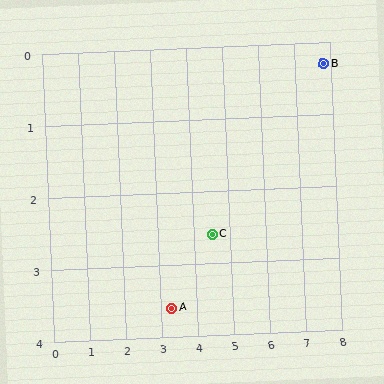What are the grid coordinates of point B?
Point B is at approximately (7.8, 0.3).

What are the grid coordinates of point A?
Point A is at approximately (3.3, 3.6).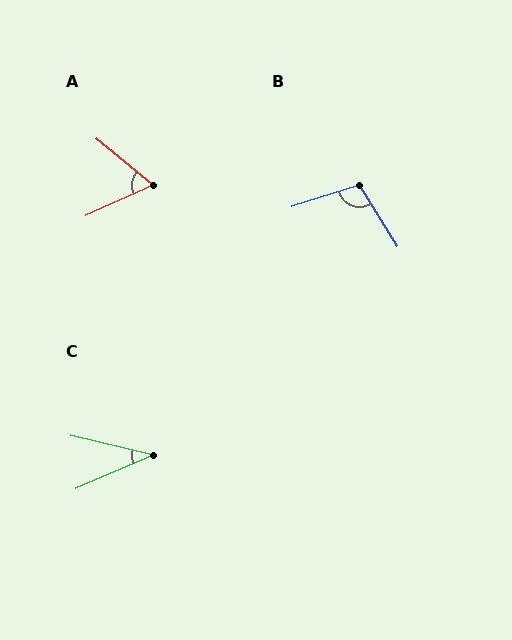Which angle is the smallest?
C, at approximately 37 degrees.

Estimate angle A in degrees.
Approximately 64 degrees.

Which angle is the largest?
B, at approximately 105 degrees.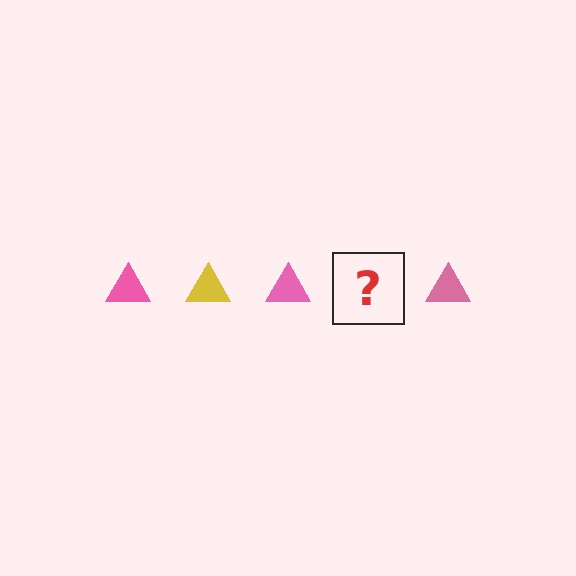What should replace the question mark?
The question mark should be replaced with a yellow triangle.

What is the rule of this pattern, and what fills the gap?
The rule is that the pattern cycles through pink, yellow triangles. The gap should be filled with a yellow triangle.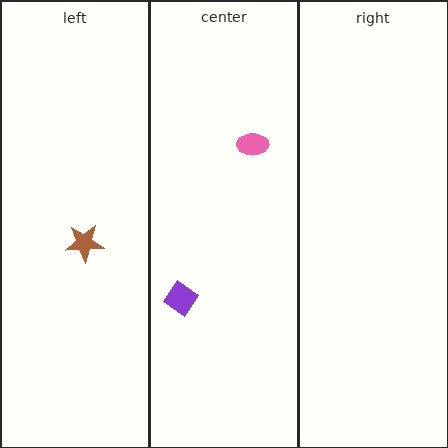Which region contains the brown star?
The left region.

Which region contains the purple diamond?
The center region.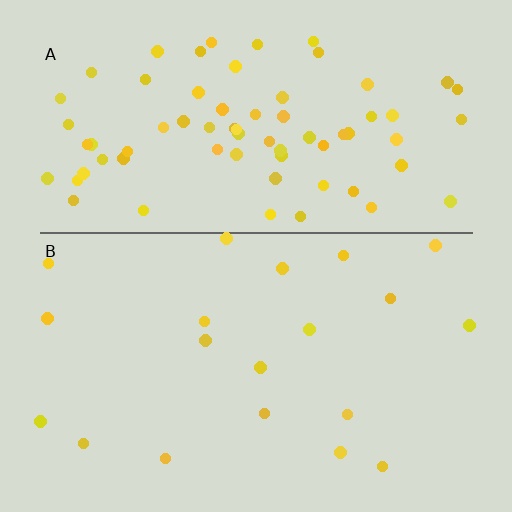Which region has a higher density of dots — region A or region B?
A (the top).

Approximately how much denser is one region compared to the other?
Approximately 3.7× — region A over region B.